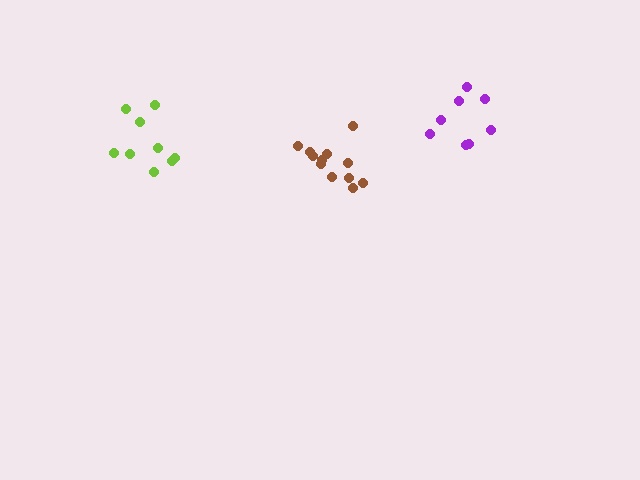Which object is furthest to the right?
The purple cluster is rightmost.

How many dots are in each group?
Group 1: 8 dots, Group 2: 9 dots, Group 3: 12 dots (29 total).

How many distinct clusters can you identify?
There are 3 distinct clusters.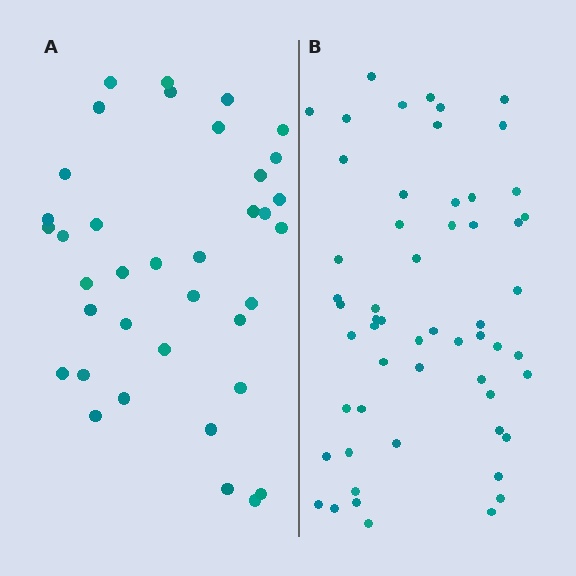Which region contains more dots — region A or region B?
Region B (the right region) has more dots.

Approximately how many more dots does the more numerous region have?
Region B has approximately 20 more dots than region A.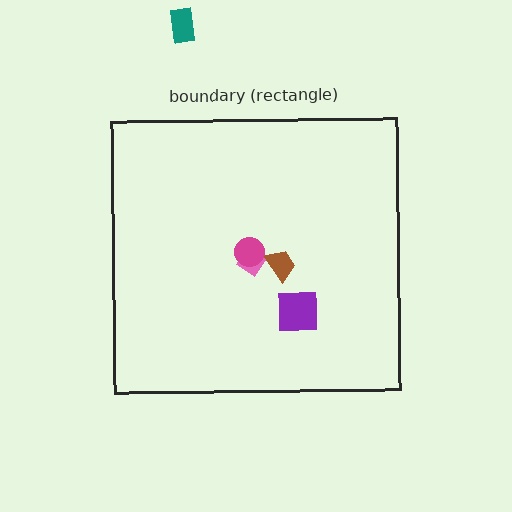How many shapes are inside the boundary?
4 inside, 1 outside.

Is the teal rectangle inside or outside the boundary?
Outside.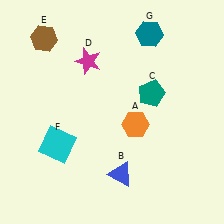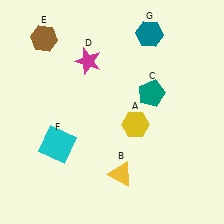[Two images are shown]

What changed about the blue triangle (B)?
In Image 1, B is blue. In Image 2, it changed to yellow.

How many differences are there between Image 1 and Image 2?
There are 2 differences between the two images.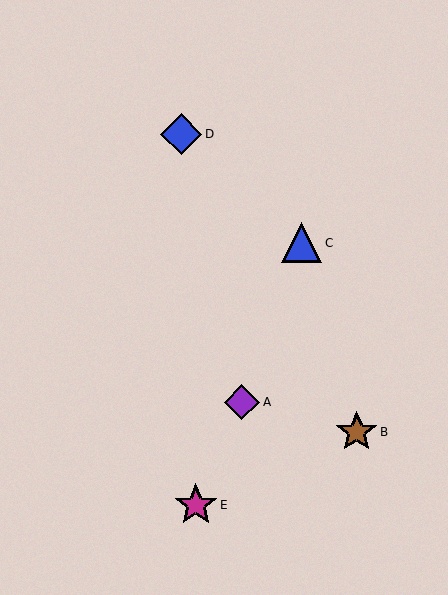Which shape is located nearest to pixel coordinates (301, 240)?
The blue triangle (labeled C) at (301, 243) is nearest to that location.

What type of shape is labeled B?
Shape B is a brown star.